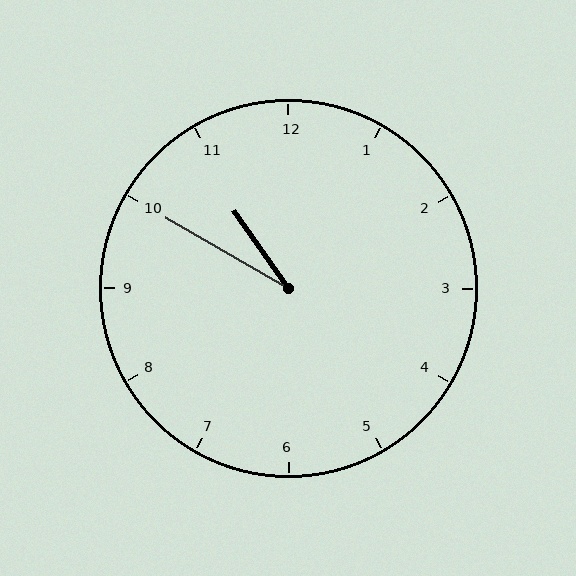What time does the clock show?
10:50.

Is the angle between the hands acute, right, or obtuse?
It is acute.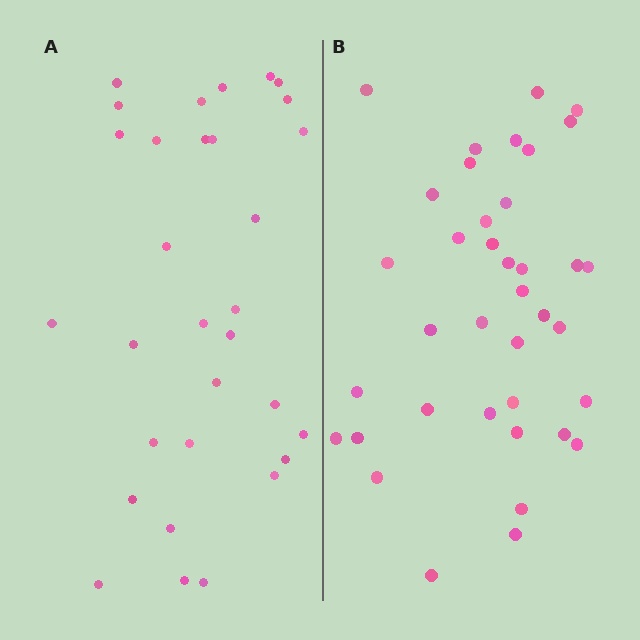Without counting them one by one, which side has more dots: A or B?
Region B (the right region) has more dots.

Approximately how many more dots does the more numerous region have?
Region B has roughly 8 or so more dots than region A.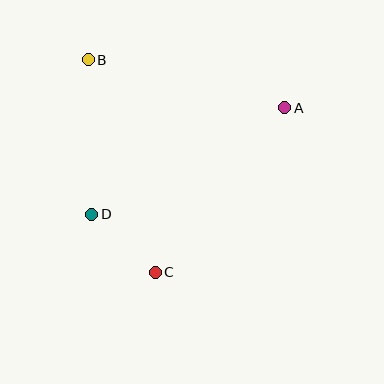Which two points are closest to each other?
Points C and D are closest to each other.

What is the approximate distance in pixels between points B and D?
The distance between B and D is approximately 155 pixels.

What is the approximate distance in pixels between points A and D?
The distance between A and D is approximately 220 pixels.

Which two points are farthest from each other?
Points B and C are farthest from each other.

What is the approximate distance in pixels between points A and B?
The distance between A and B is approximately 202 pixels.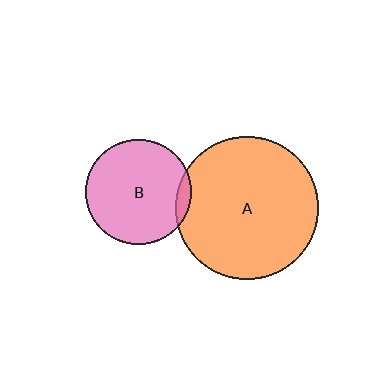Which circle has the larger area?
Circle A (orange).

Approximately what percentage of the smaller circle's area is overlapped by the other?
Approximately 5%.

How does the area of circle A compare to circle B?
Approximately 1.8 times.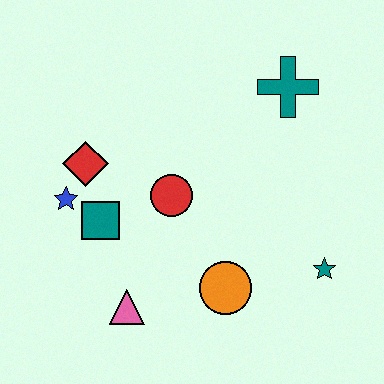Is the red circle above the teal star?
Yes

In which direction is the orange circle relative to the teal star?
The orange circle is to the left of the teal star.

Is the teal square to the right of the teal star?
No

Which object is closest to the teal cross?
The red circle is closest to the teal cross.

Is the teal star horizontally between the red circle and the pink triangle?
No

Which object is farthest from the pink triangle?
The teal cross is farthest from the pink triangle.